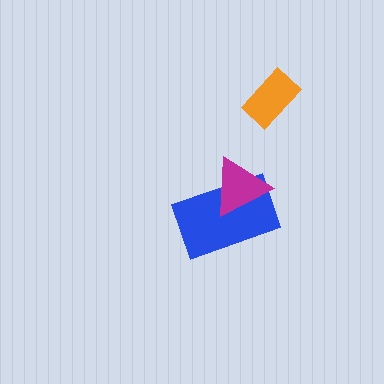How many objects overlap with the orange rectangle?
0 objects overlap with the orange rectangle.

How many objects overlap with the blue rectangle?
1 object overlaps with the blue rectangle.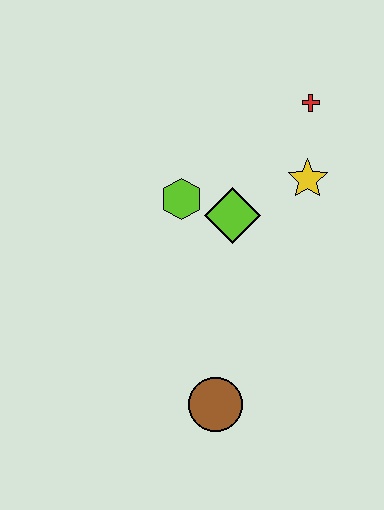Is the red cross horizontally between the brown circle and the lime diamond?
No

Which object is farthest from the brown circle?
The red cross is farthest from the brown circle.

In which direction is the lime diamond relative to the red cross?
The lime diamond is below the red cross.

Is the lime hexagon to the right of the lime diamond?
No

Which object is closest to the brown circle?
The lime diamond is closest to the brown circle.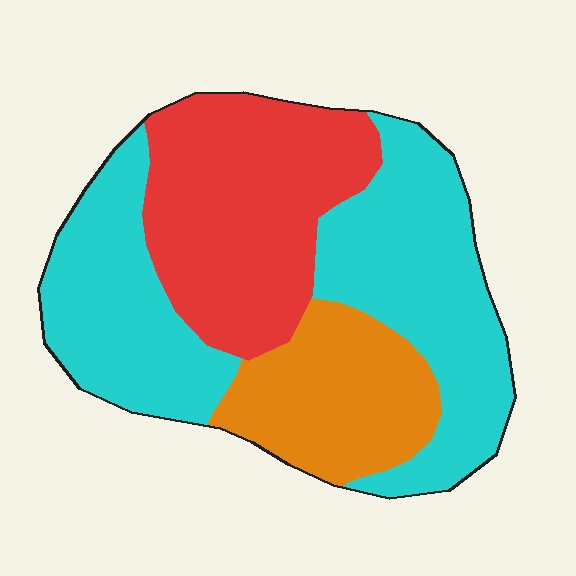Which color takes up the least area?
Orange, at roughly 20%.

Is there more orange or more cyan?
Cyan.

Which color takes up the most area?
Cyan, at roughly 50%.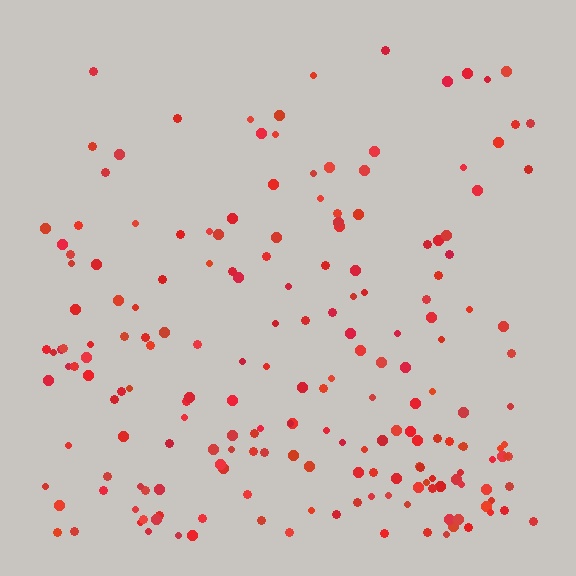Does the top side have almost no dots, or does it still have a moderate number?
Still a moderate number, just noticeably fewer than the bottom.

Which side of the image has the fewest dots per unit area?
The top.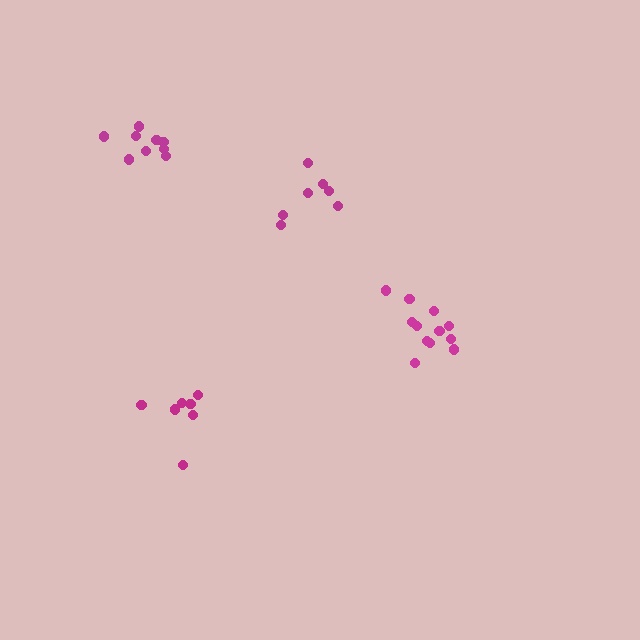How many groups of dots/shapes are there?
There are 4 groups.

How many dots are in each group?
Group 1: 7 dots, Group 2: 12 dots, Group 3: 7 dots, Group 4: 9 dots (35 total).